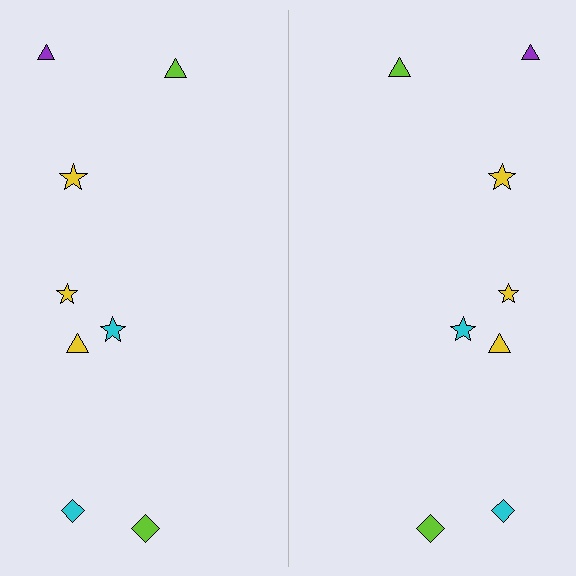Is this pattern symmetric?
Yes, this pattern has bilateral (reflection) symmetry.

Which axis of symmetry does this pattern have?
The pattern has a vertical axis of symmetry running through the center of the image.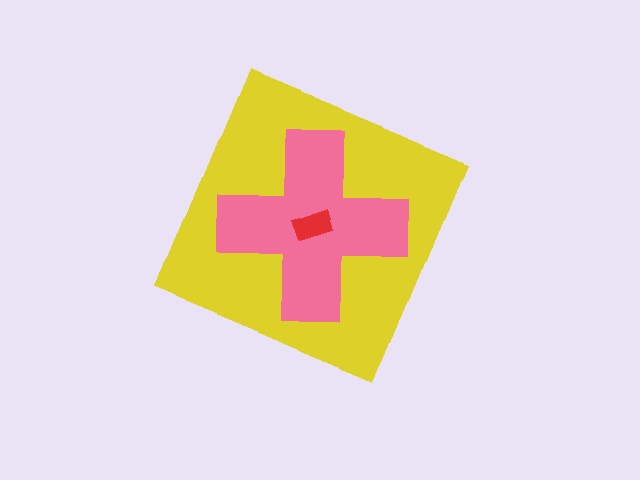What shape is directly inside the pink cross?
The red rectangle.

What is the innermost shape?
The red rectangle.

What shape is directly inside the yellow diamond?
The pink cross.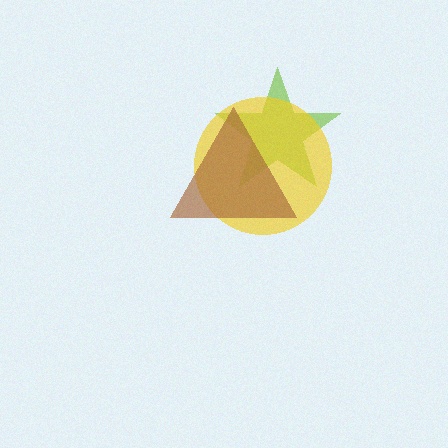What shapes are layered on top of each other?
The layered shapes are: a lime star, a yellow circle, a brown triangle.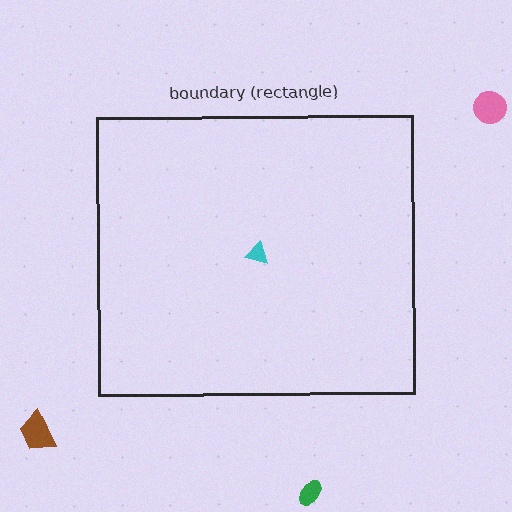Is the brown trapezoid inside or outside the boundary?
Outside.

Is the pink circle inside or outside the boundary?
Outside.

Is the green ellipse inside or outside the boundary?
Outside.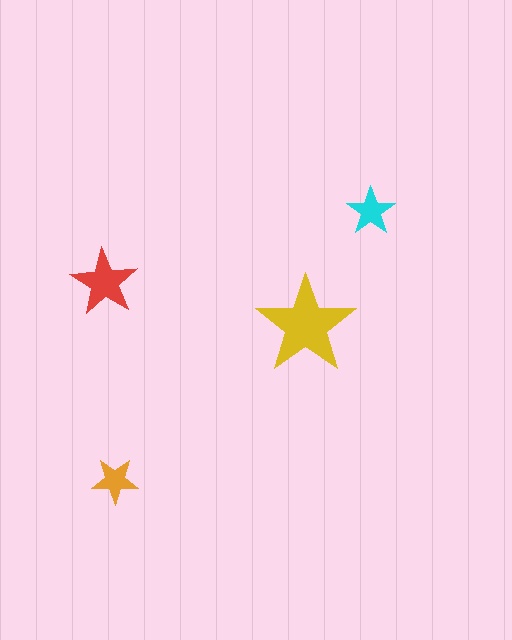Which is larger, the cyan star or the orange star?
The cyan one.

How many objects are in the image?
There are 4 objects in the image.